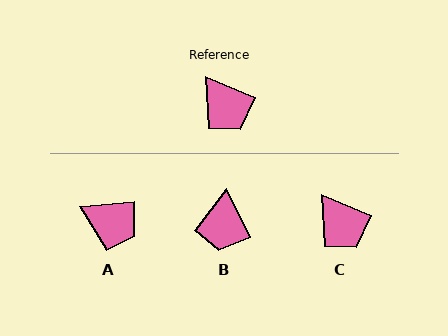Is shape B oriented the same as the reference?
No, it is off by about 41 degrees.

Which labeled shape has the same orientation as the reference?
C.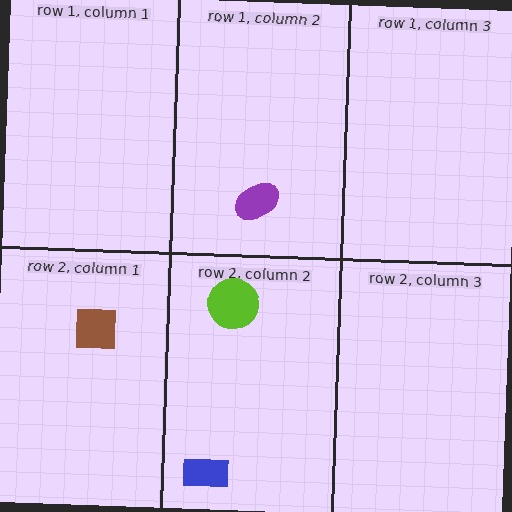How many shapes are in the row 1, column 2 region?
1.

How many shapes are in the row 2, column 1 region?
1.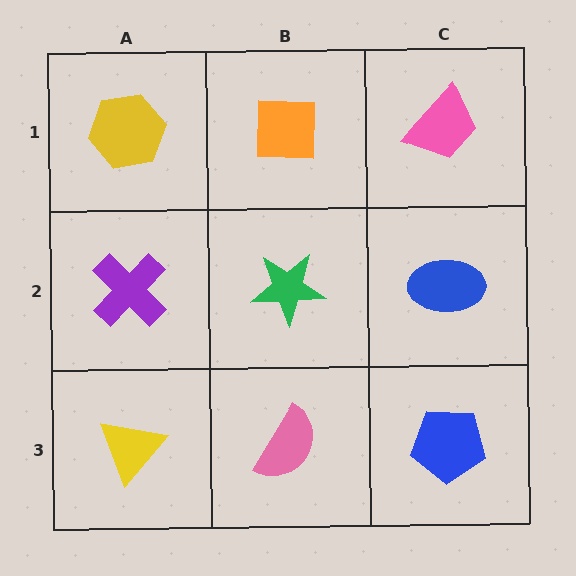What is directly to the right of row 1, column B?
A pink trapezoid.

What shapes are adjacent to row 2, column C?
A pink trapezoid (row 1, column C), a blue pentagon (row 3, column C), a green star (row 2, column B).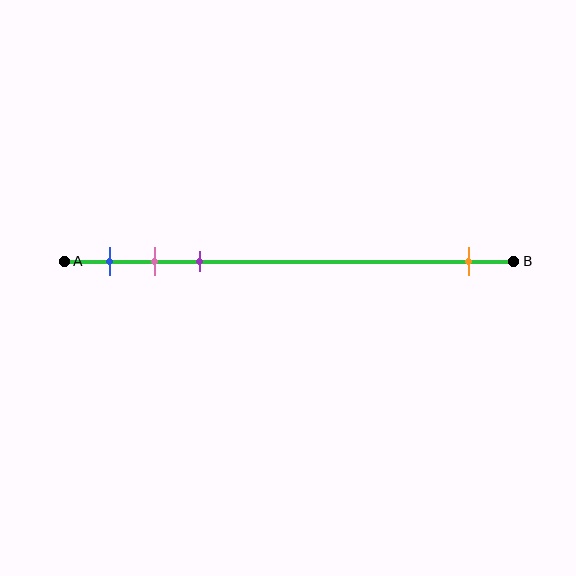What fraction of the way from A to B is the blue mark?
The blue mark is approximately 10% (0.1) of the way from A to B.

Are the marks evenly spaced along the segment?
No, the marks are not evenly spaced.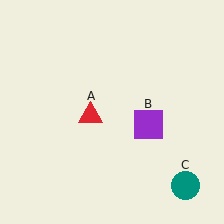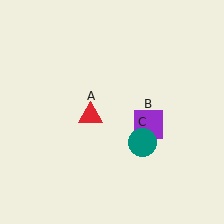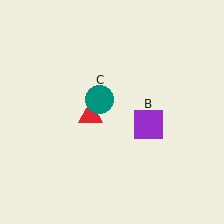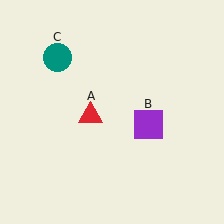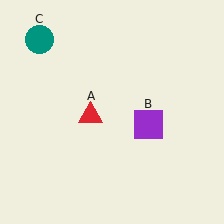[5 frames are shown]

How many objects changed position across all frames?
1 object changed position: teal circle (object C).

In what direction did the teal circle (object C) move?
The teal circle (object C) moved up and to the left.